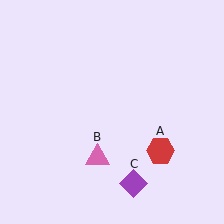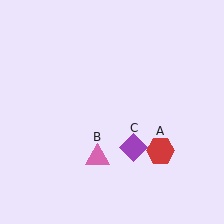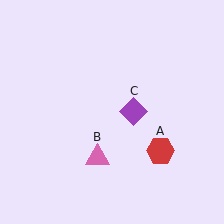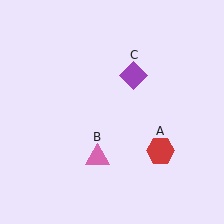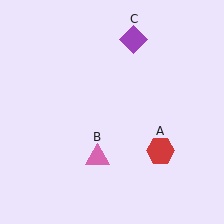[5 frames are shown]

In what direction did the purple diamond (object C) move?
The purple diamond (object C) moved up.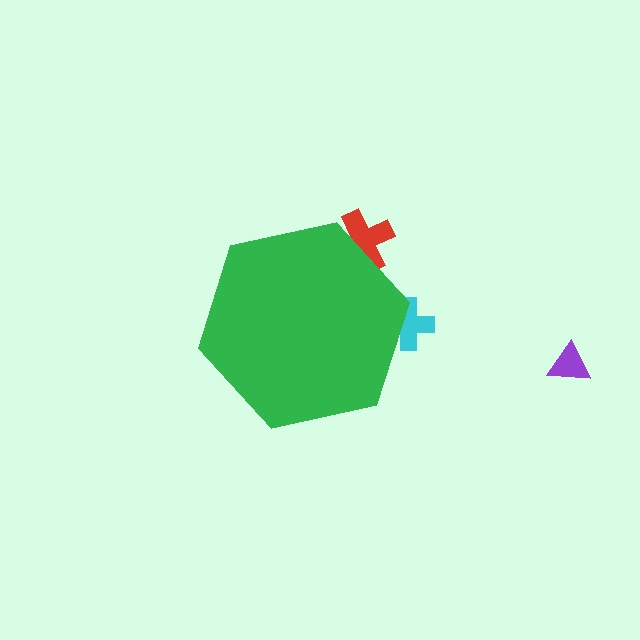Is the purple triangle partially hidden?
No, the purple triangle is fully visible.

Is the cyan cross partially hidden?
Yes, the cyan cross is partially hidden behind the green hexagon.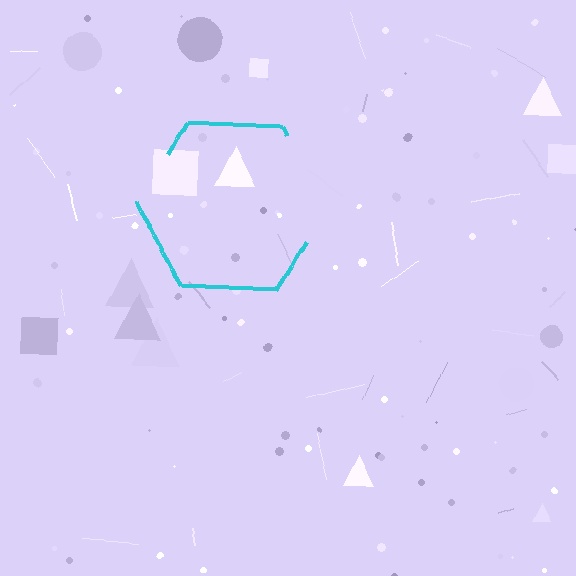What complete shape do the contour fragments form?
The contour fragments form a hexagon.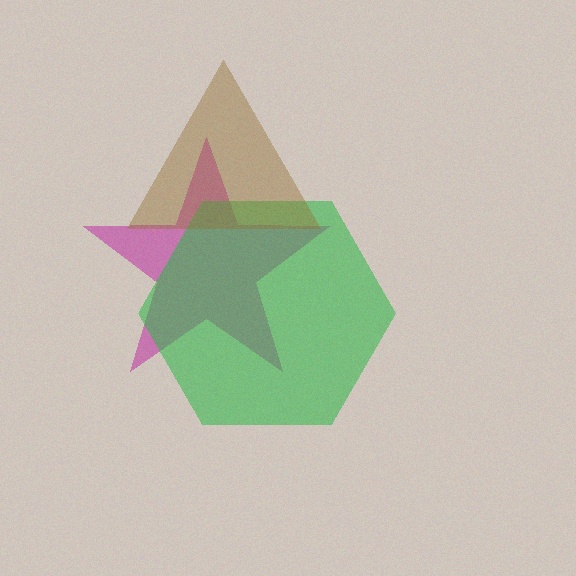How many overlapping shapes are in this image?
There are 3 overlapping shapes in the image.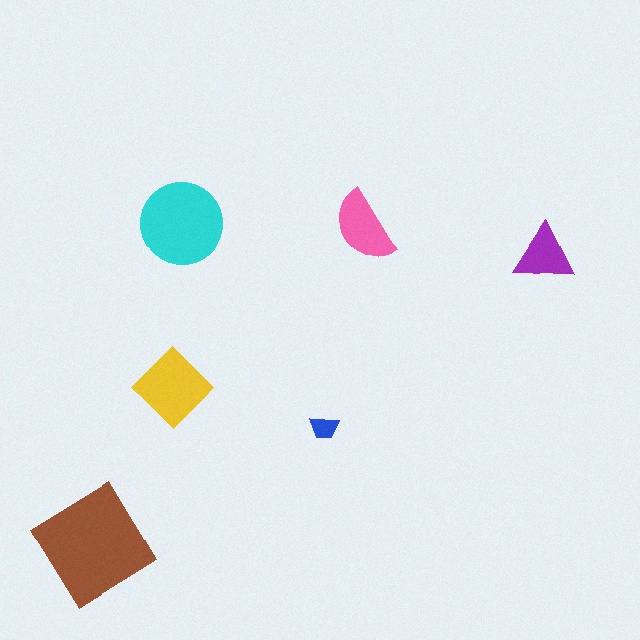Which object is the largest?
The brown diamond.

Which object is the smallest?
The blue trapezoid.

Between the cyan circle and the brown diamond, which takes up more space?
The brown diamond.